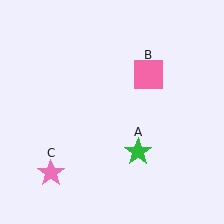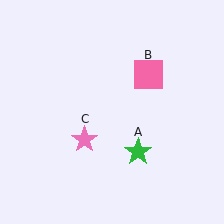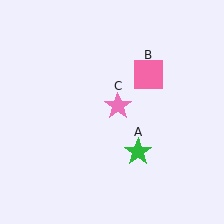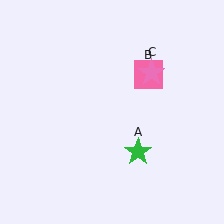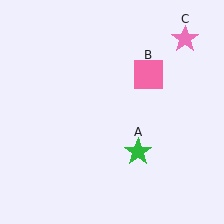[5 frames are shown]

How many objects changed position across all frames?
1 object changed position: pink star (object C).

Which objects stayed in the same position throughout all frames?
Green star (object A) and pink square (object B) remained stationary.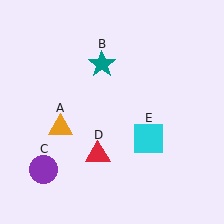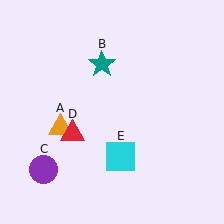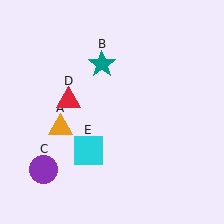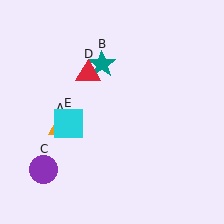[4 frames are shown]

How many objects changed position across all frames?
2 objects changed position: red triangle (object D), cyan square (object E).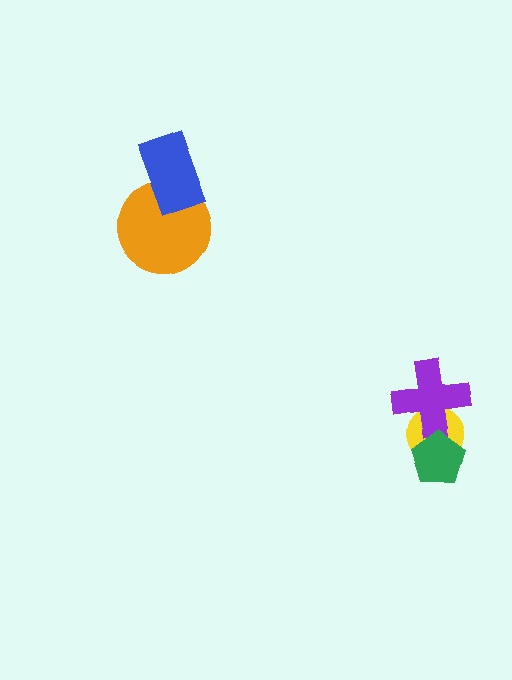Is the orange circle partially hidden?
Yes, it is partially covered by another shape.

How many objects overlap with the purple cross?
2 objects overlap with the purple cross.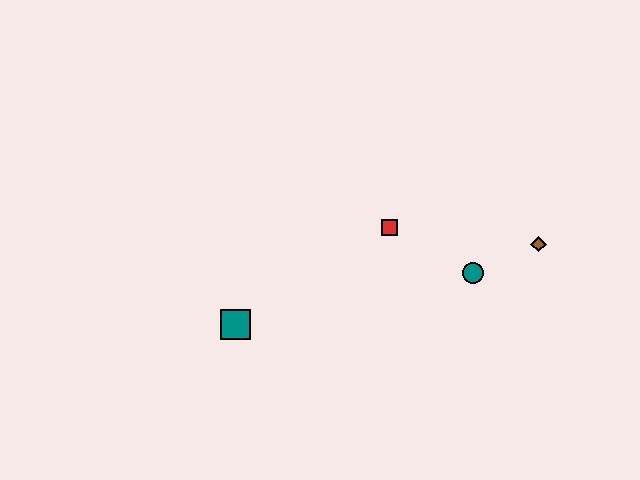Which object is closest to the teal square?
The red square is closest to the teal square.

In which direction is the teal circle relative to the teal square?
The teal circle is to the right of the teal square.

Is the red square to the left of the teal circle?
Yes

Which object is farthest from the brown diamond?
The teal square is farthest from the brown diamond.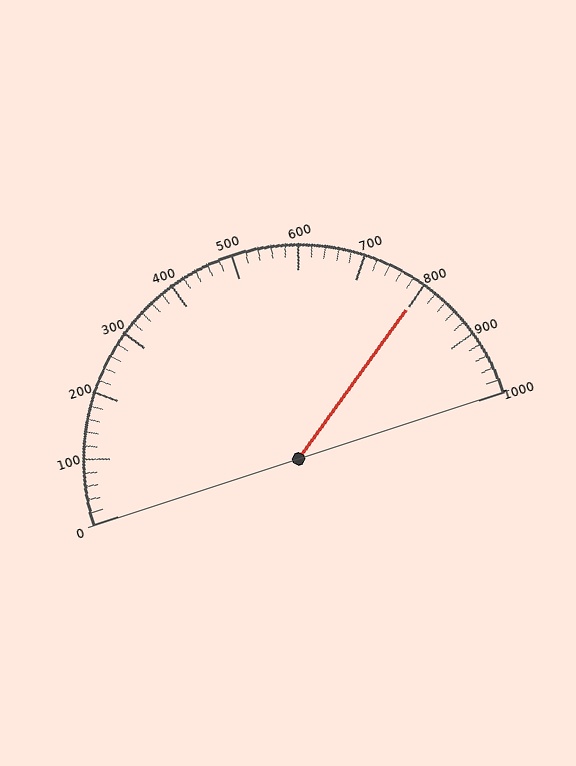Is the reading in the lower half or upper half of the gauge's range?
The reading is in the upper half of the range (0 to 1000).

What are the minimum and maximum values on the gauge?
The gauge ranges from 0 to 1000.